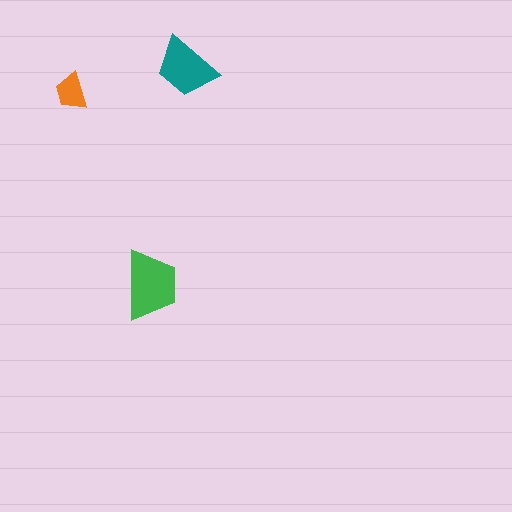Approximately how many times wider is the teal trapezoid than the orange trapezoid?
About 1.5 times wider.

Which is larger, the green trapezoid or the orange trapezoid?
The green one.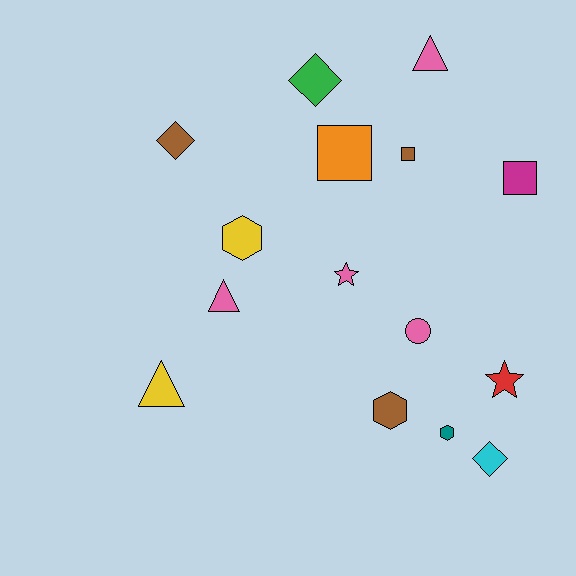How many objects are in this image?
There are 15 objects.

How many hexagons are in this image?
There are 3 hexagons.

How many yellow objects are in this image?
There are 2 yellow objects.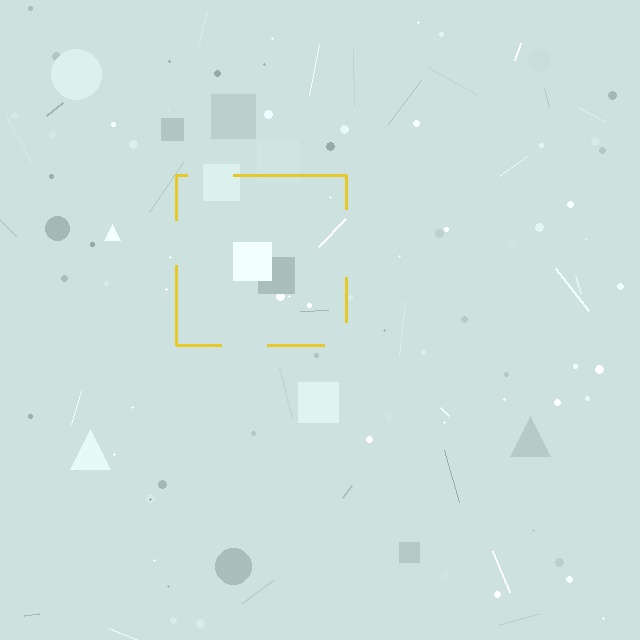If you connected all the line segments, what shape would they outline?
They would outline a square.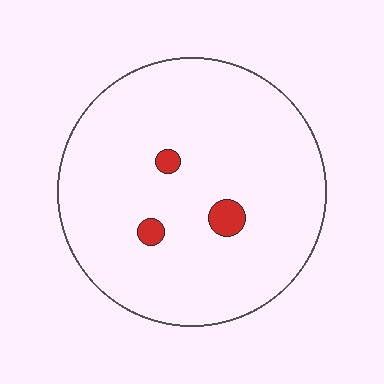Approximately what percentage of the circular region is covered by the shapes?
Approximately 5%.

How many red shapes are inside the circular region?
3.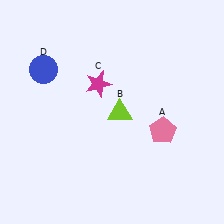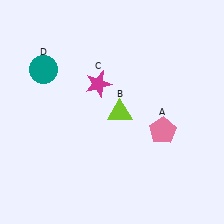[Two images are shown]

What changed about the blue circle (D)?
In Image 1, D is blue. In Image 2, it changed to teal.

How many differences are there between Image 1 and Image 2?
There is 1 difference between the two images.